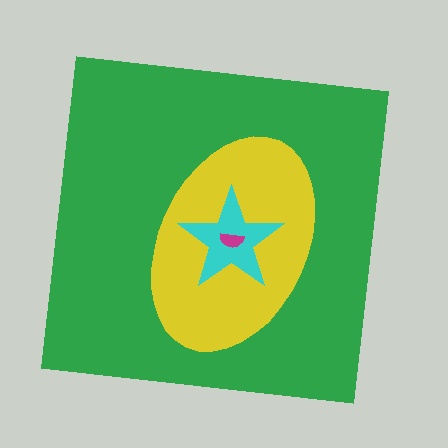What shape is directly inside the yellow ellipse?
The cyan star.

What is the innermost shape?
The magenta semicircle.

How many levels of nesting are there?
4.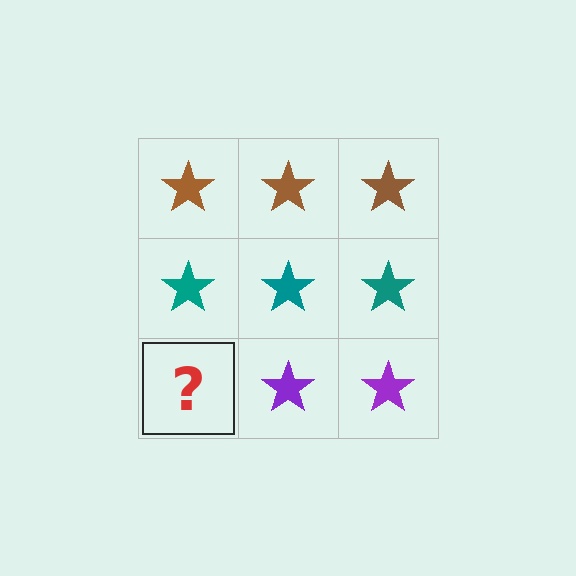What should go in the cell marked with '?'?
The missing cell should contain a purple star.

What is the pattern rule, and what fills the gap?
The rule is that each row has a consistent color. The gap should be filled with a purple star.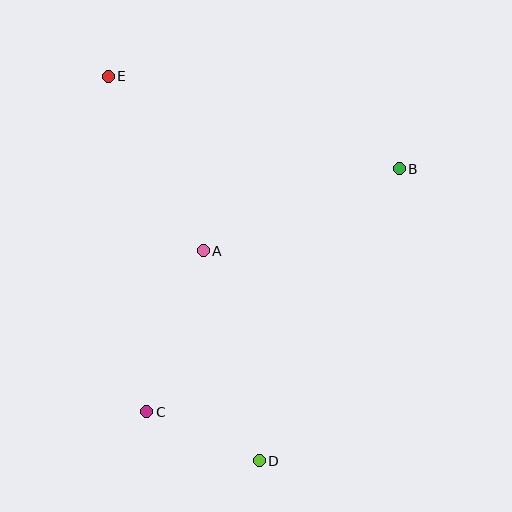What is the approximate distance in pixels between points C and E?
The distance between C and E is approximately 338 pixels.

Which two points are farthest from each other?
Points D and E are farthest from each other.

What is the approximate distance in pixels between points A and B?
The distance between A and B is approximately 212 pixels.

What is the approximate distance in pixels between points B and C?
The distance between B and C is approximately 351 pixels.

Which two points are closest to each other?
Points C and D are closest to each other.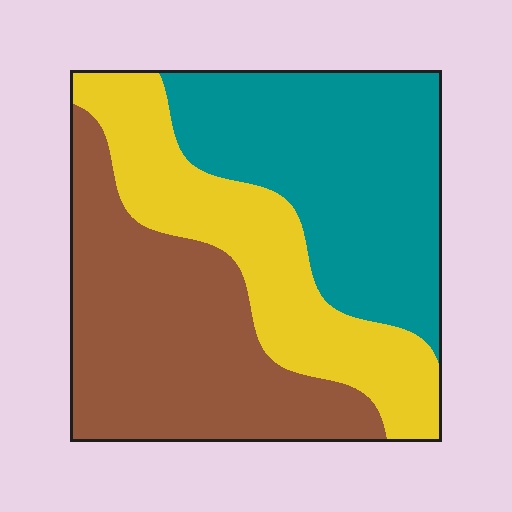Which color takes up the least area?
Yellow, at roughly 30%.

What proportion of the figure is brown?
Brown covers 37% of the figure.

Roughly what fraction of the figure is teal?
Teal takes up about three eighths (3/8) of the figure.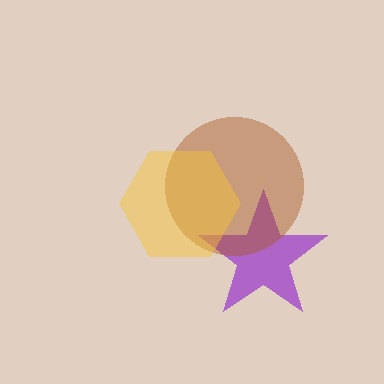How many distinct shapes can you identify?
There are 3 distinct shapes: a purple star, a brown circle, a yellow hexagon.